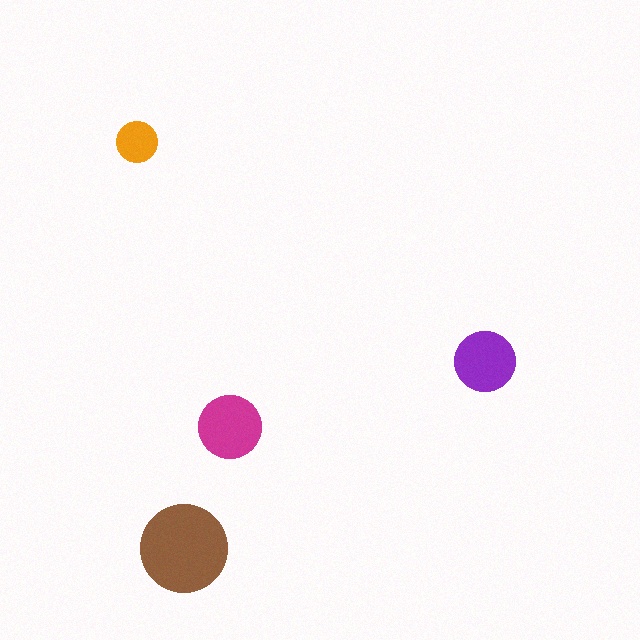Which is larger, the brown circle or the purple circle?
The brown one.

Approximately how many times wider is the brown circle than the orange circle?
About 2 times wider.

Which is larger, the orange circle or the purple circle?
The purple one.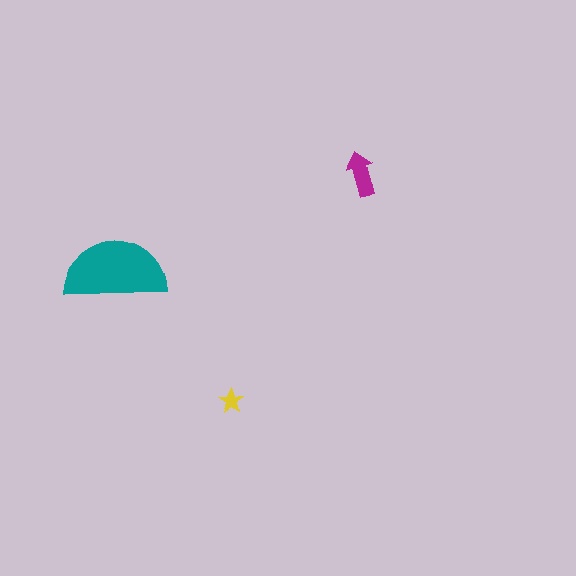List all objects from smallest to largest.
The yellow star, the magenta arrow, the teal semicircle.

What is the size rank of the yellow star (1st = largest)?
3rd.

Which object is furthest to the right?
The magenta arrow is rightmost.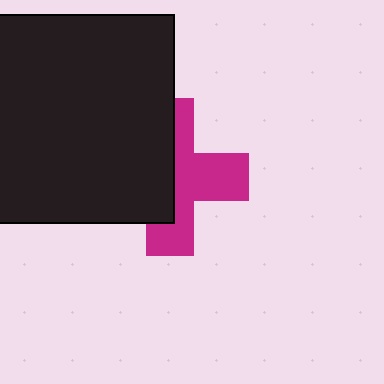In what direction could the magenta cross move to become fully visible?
The magenta cross could move right. That would shift it out from behind the black square entirely.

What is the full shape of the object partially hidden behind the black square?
The partially hidden object is a magenta cross.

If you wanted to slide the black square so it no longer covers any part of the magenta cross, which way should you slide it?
Slide it left — that is the most direct way to separate the two shapes.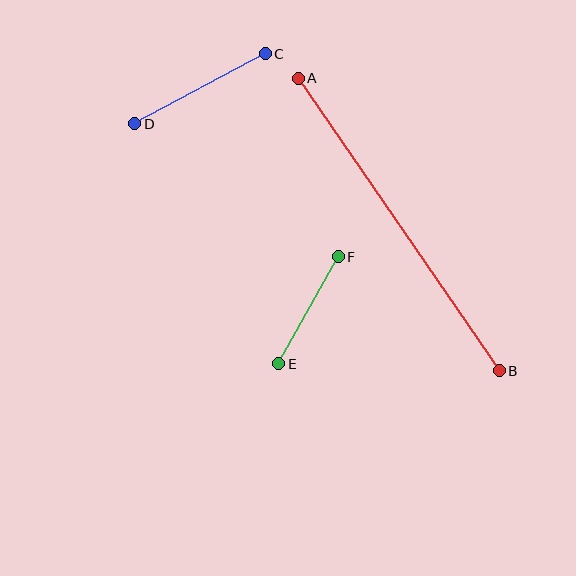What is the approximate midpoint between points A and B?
The midpoint is at approximately (399, 225) pixels.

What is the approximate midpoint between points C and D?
The midpoint is at approximately (200, 89) pixels.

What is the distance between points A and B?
The distance is approximately 355 pixels.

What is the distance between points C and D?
The distance is approximately 148 pixels.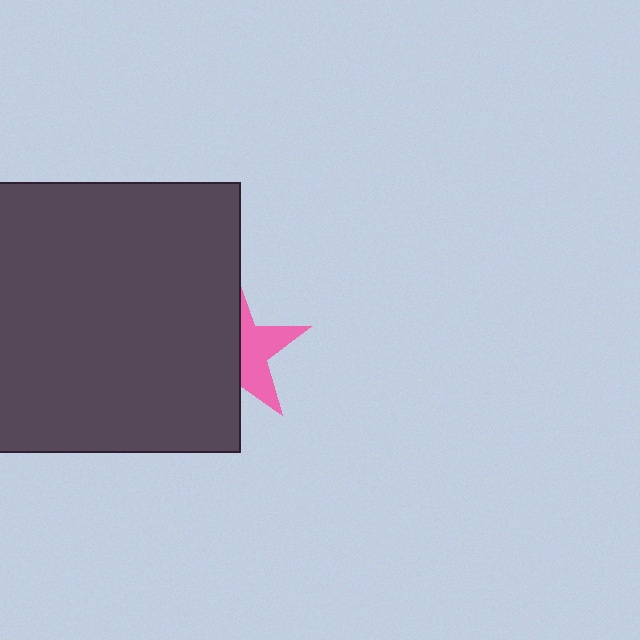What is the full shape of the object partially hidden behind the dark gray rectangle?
The partially hidden object is a pink star.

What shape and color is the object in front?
The object in front is a dark gray rectangle.